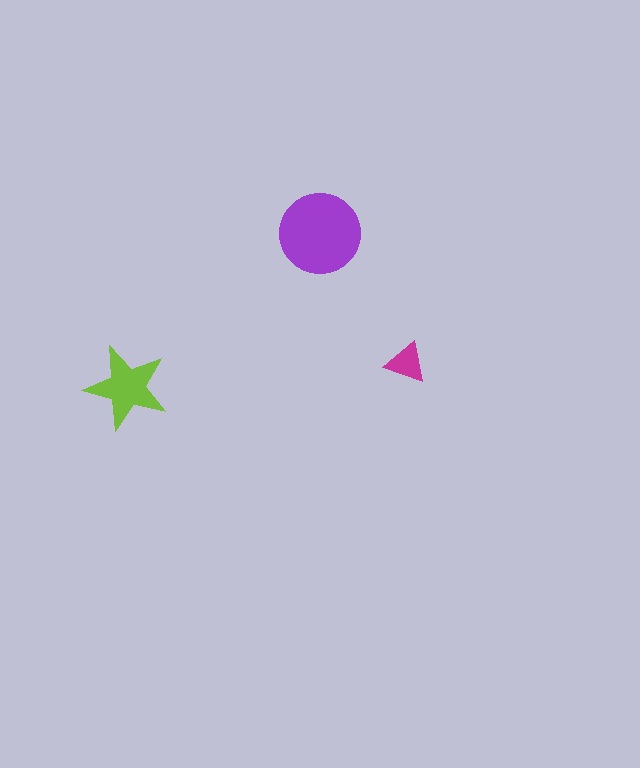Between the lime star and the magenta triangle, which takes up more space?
The lime star.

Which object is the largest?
The purple circle.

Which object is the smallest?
The magenta triangle.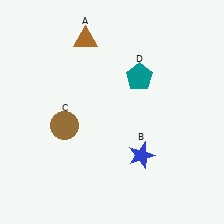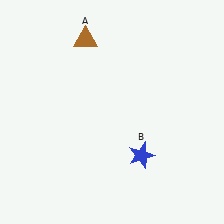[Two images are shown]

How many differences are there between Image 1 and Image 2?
There are 2 differences between the two images.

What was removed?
The brown circle (C), the teal pentagon (D) were removed in Image 2.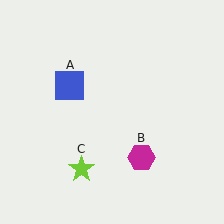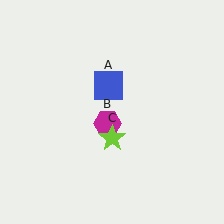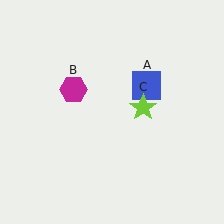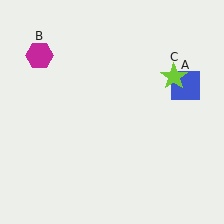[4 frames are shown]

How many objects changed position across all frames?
3 objects changed position: blue square (object A), magenta hexagon (object B), lime star (object C).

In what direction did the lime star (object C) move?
The lime star (object C) moved up and to the right.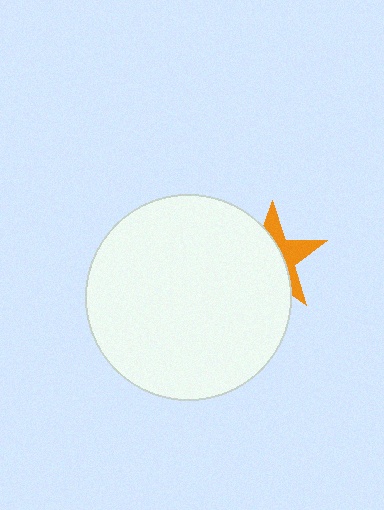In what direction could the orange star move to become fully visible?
The orange star could move right. That would shift it out from behind the white circle entirely.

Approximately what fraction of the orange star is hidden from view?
Roughly 61% of the orange star is hidden behind the white circle.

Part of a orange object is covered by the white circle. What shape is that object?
It is a star.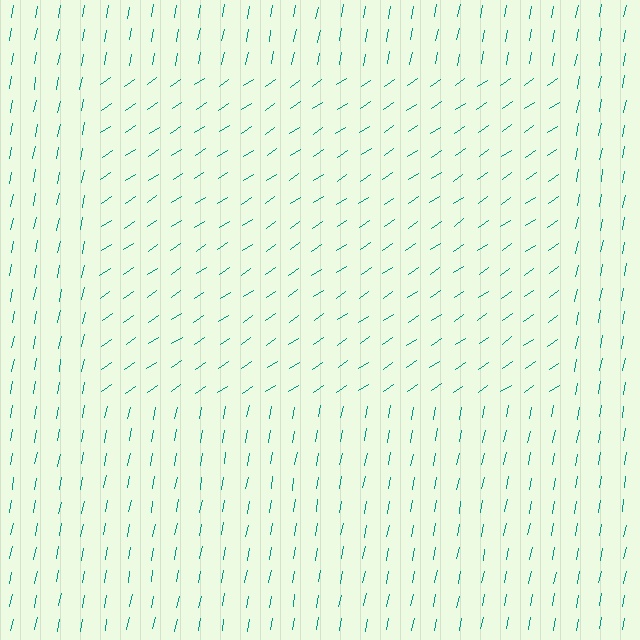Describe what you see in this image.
The image is filled with small teal line segments. A rectangle region in the image has lines oriented differently from the surrounding lines, creating a visible texture boundary.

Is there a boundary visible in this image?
Yes, there is a texture boundary formed by a change in line orientation.